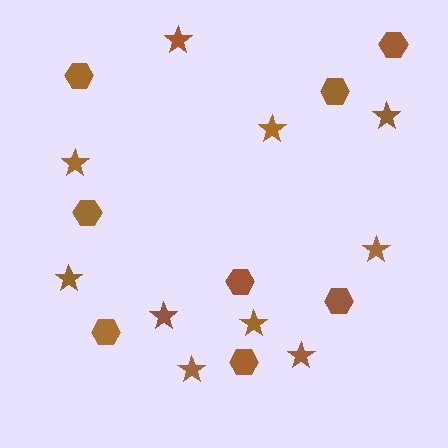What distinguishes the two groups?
There are 2 groups: one group of stars (10) and one group of hexagons (8).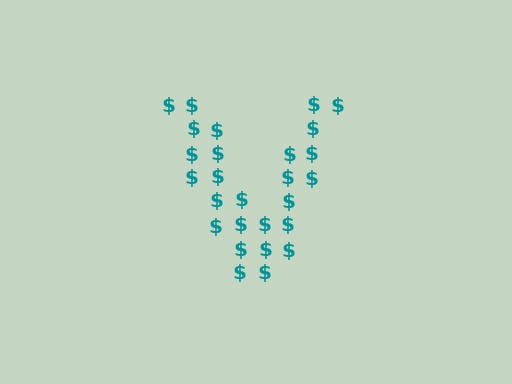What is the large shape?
The large shape is the letter V.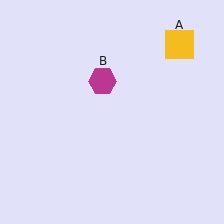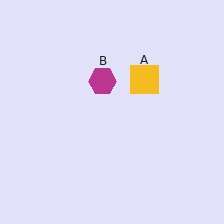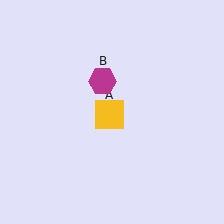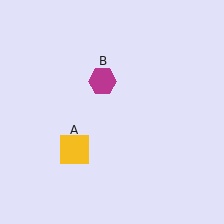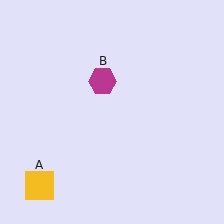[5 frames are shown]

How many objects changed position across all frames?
1 object changed position: yellow square (object A).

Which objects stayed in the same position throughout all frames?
Magenta hexagon (object B) remained stationary.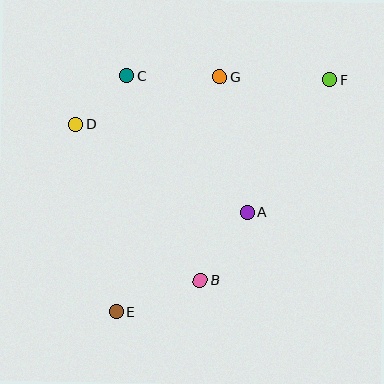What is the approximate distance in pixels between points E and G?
The distance between E and G is approximately 257 pixels.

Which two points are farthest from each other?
Points E and F are farthest from each other.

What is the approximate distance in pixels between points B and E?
The distance between B and E is approximately 90 pixels.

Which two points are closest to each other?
Points C and D are closest to each other.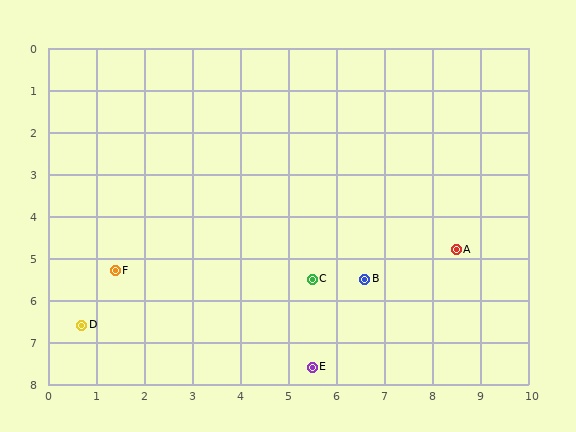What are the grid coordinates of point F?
Point F is at approximately (1.4, 5.3).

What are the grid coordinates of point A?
Point A is at approximately (8.5, 4.8).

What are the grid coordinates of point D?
Point D is at approximately (0.7, 6.6).